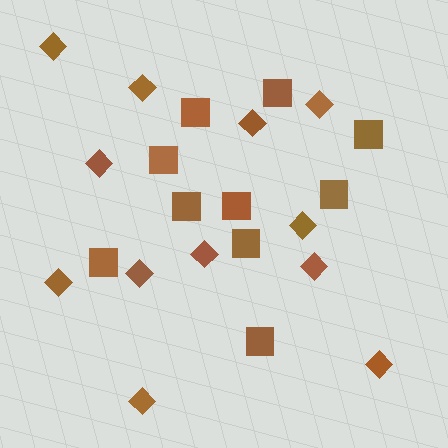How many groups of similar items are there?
There are 2 groups: one group of squares (10) and one group of diamonds (12).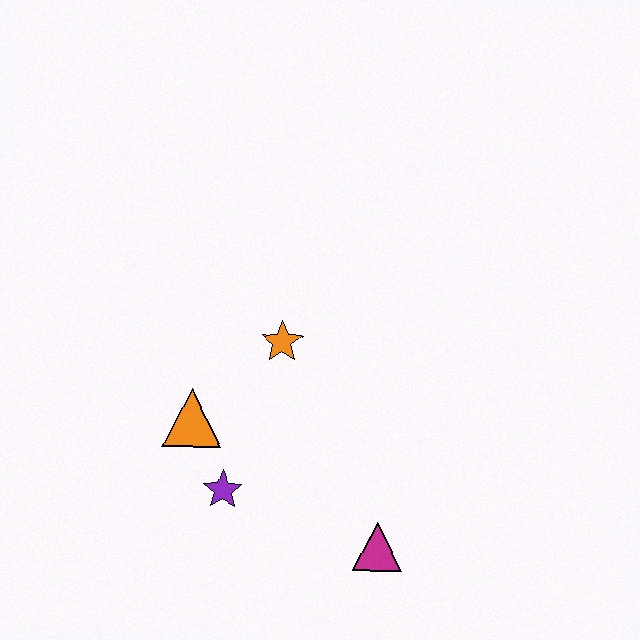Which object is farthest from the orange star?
The magenta triangle is farthest from the orange star.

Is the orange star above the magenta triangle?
Yes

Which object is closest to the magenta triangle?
The purple star is closest to the magenta triangle.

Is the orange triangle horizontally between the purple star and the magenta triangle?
No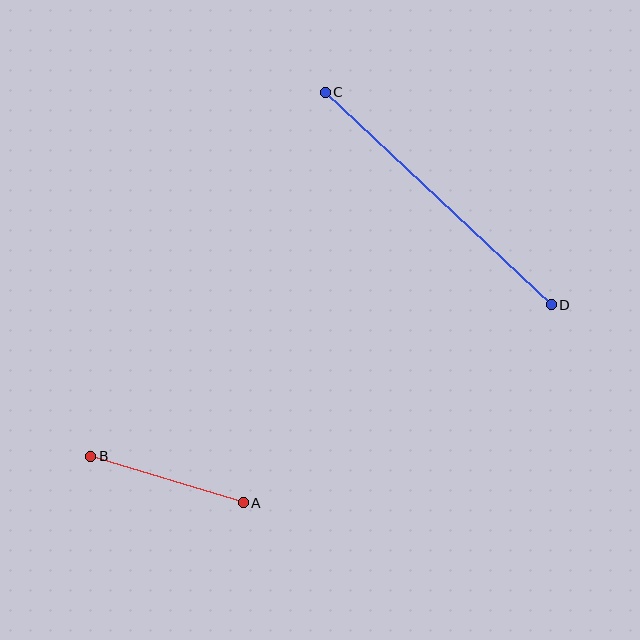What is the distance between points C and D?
The distance is approximately 310 pixels.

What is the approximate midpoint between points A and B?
The midpoint is at approximately (167, 480) pixels.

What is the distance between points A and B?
The distance is approximately 160 pixels.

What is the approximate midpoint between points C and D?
The midpoint is at approximately (438, 199) pixels.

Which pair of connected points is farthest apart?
Points C and D are farthest apart.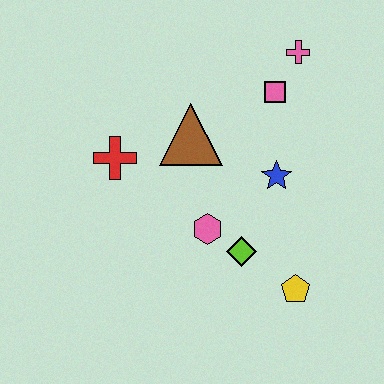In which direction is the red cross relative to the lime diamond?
The red cross is to the left of the lime diamond.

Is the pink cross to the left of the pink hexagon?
No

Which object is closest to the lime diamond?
The pink hexagon is closest to the lime diamond.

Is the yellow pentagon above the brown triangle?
No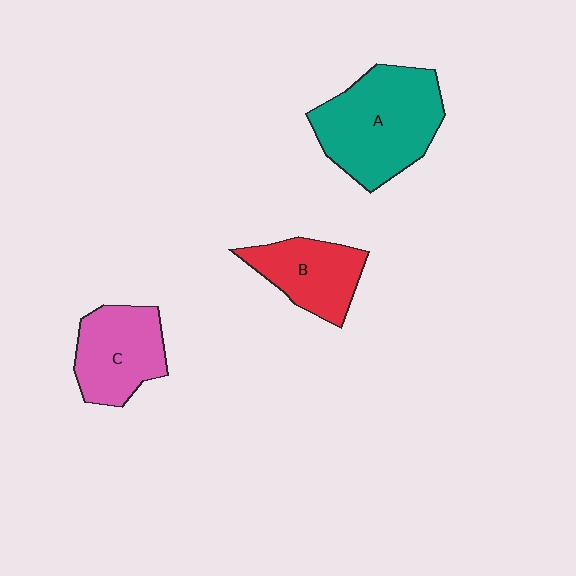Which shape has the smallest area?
Shape B (red).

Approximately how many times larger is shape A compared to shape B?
Approximately 1.7 times.